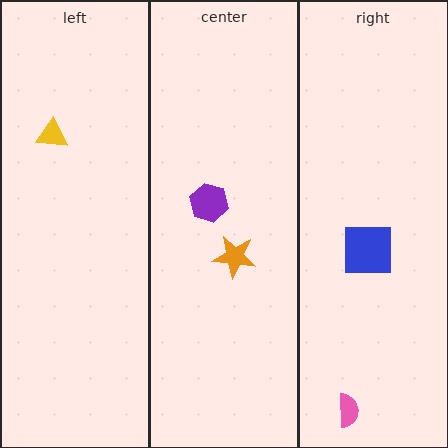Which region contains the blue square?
The right region.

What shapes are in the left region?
The yellow triangle.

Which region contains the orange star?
The center region.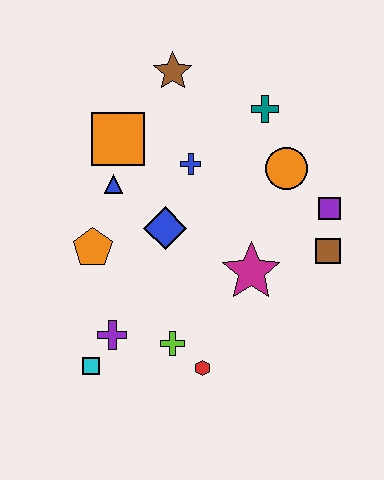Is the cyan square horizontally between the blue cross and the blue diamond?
No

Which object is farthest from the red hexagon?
The brown star is farthest from the red hexagon.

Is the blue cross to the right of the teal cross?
No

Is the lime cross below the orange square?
Yes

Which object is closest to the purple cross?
The cyan square is closest to the purple cross.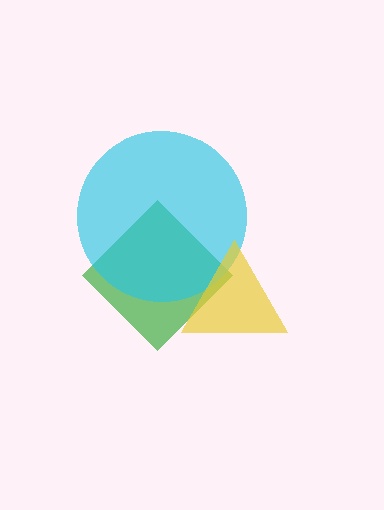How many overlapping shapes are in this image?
There are 3 overlapping shapes in the image.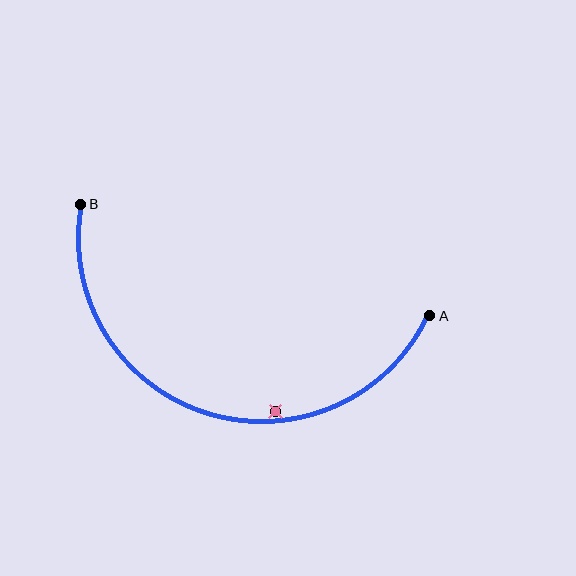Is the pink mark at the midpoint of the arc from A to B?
No — the pink mark does not lie on the arc at all. It sits slightly inside the curve.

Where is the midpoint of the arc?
The arc midpoint is the point on the curve farthest from the straight line joining A and B. It sits below that line.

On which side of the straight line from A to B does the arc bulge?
The arc bulges below the straight line connecting A and B.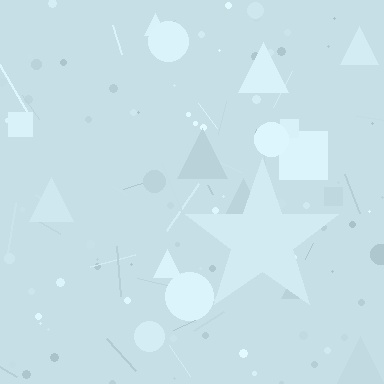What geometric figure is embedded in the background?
A star is embedded in the background.